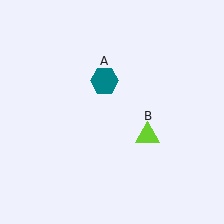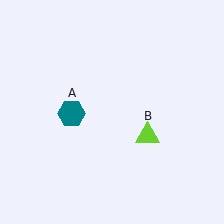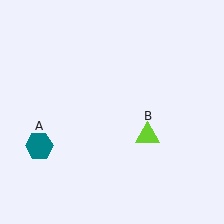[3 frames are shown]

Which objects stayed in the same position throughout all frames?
Lime triangle (object B) remained stationary.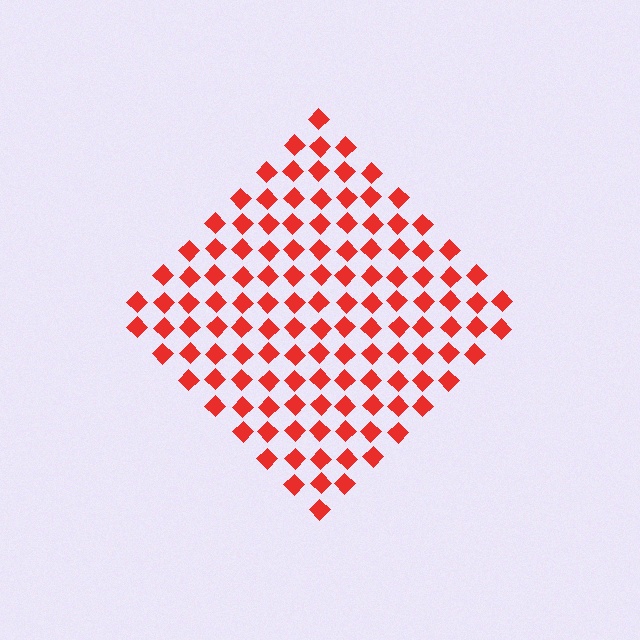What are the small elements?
The small elements are diamonds.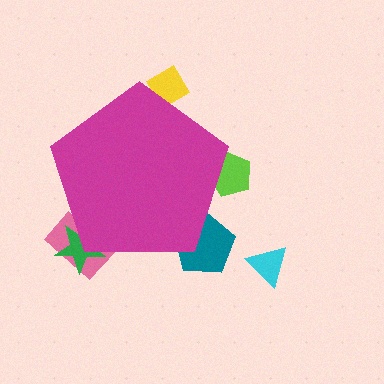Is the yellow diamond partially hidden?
Yes, the yellow diamond is partially hidden behind the magenta pentagon.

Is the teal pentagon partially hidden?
Yes, the teal pentagon is partially hidden behind the magenta pentagon.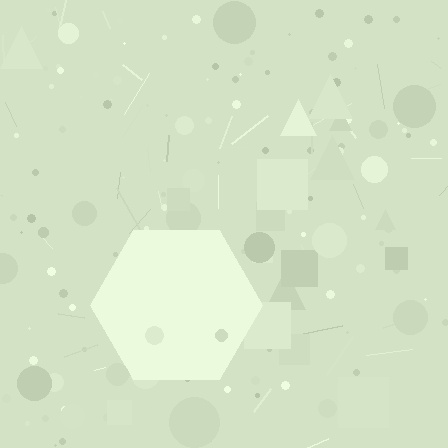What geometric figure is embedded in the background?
A hexagon is embedded in the background.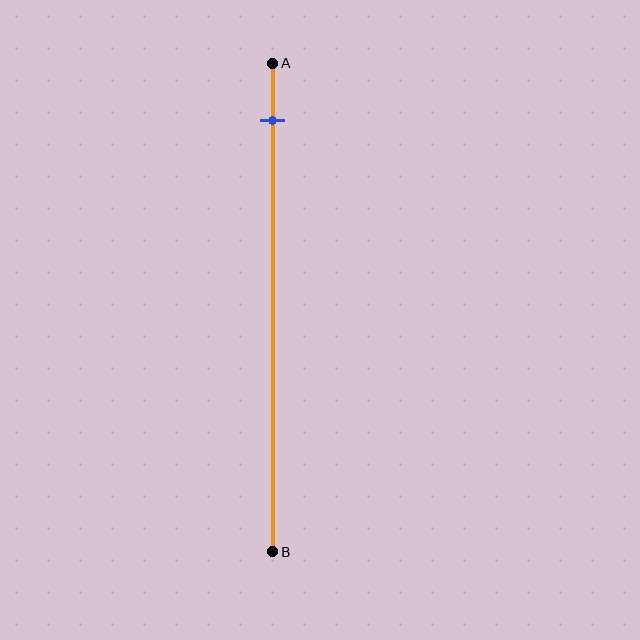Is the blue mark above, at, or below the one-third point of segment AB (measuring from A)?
The blue mark is above the one-third point of segment AB.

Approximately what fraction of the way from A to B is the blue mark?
The blue mark is approximately 10% of the way from A to B.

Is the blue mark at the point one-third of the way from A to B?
No, the mark is at about 10% from A, not at the 33% one-third point.